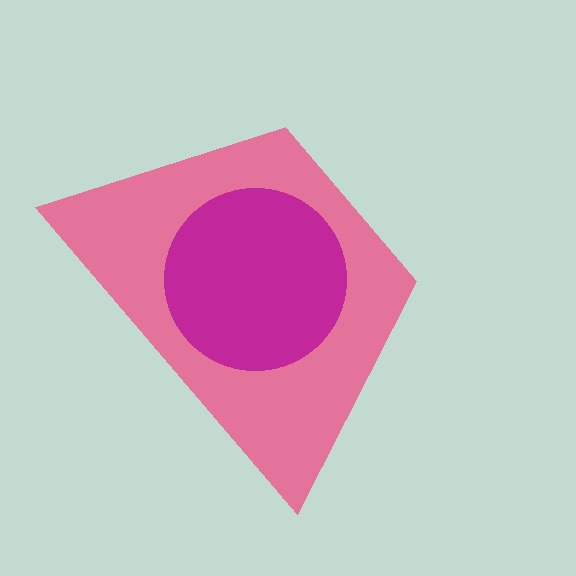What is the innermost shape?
The magenta circle.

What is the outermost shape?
The pink trapezoid.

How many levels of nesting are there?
2.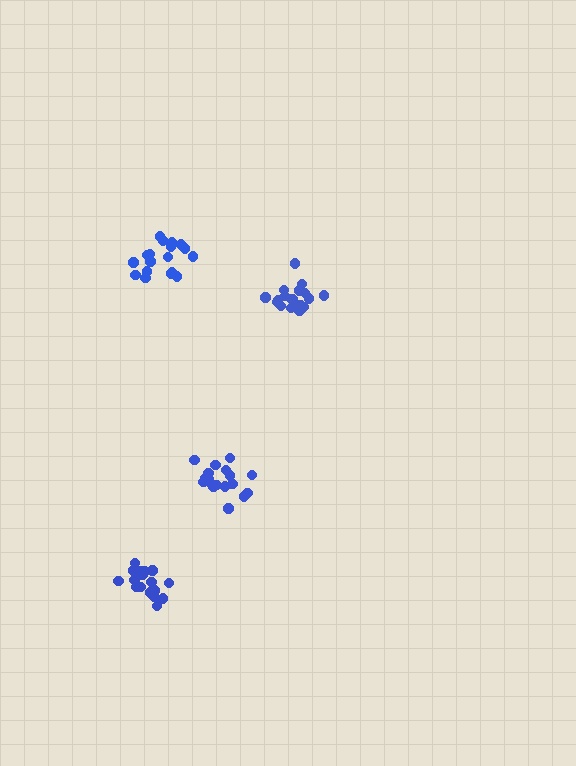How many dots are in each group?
Group 1: 18 dots, Group 2: 18 dots, Group 3: 18 dots, Group 4: 19 dots (73 total).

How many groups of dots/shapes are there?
There are 4 groups.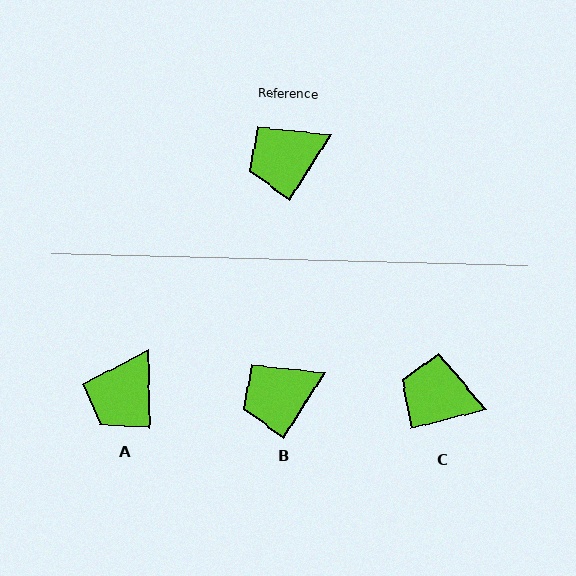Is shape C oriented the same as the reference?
No, it is off by about 44 degrees.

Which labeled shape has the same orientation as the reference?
B.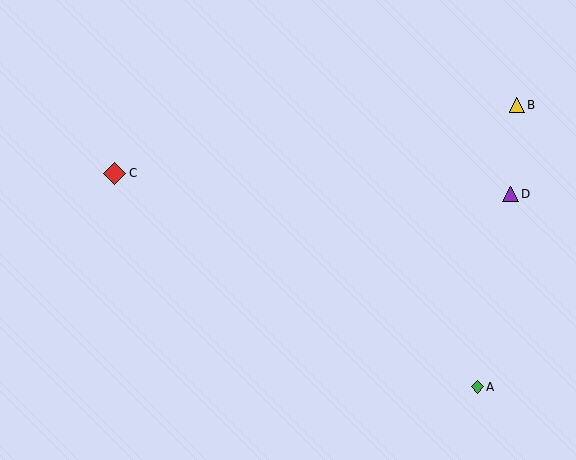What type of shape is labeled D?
Shape D is a purple triangle.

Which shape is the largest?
The red diamond (labeled C) is the largest.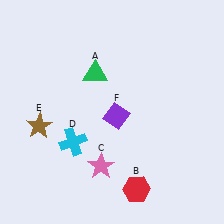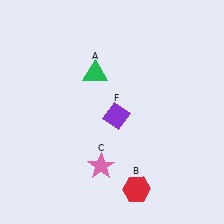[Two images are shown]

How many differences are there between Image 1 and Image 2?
There are 2 differences between the two images.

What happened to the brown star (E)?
The brown star (E) was removed in Image 2. It was in the bottom-left area of Image 1.